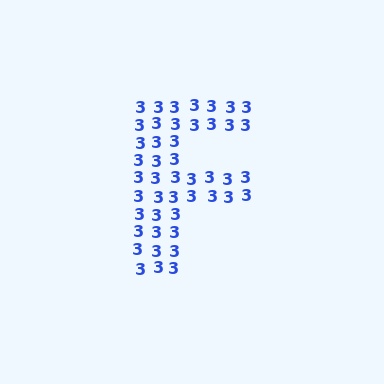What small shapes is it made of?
It is made of small digit 3's.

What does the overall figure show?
The overall figure shows the letter F.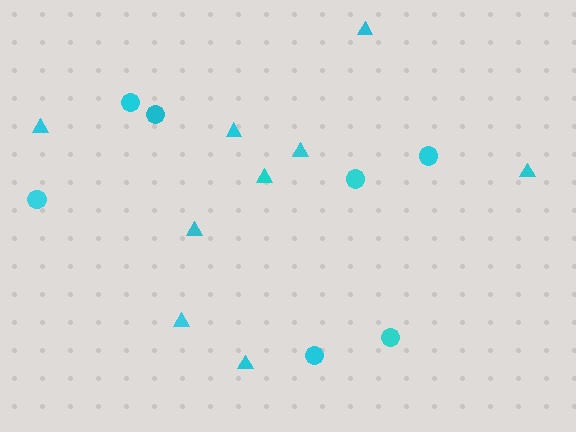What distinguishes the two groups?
There are 2 groups: one group of circles (7) and one group of triangles (9).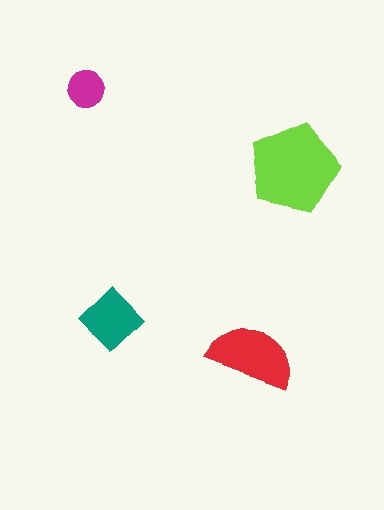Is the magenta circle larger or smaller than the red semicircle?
Smaller.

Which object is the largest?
The lime pentagon.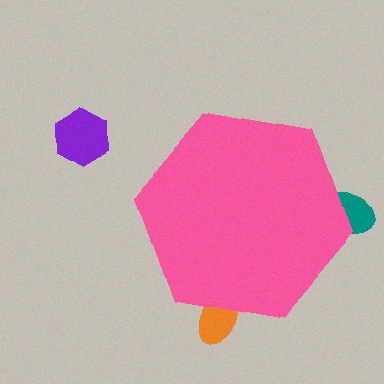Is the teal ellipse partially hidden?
Yes, the teal ellipse is partially hidden behind the pink hexagon.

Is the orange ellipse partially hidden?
Yes, the orange ellipse is partially hidden behind the pink hexagon.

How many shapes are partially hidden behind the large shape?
2 shapes are partially hidden.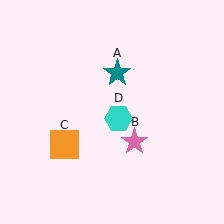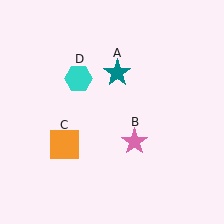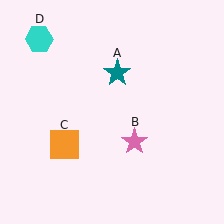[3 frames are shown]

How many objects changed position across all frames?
1 object changed position: cyan hexagon (object D).